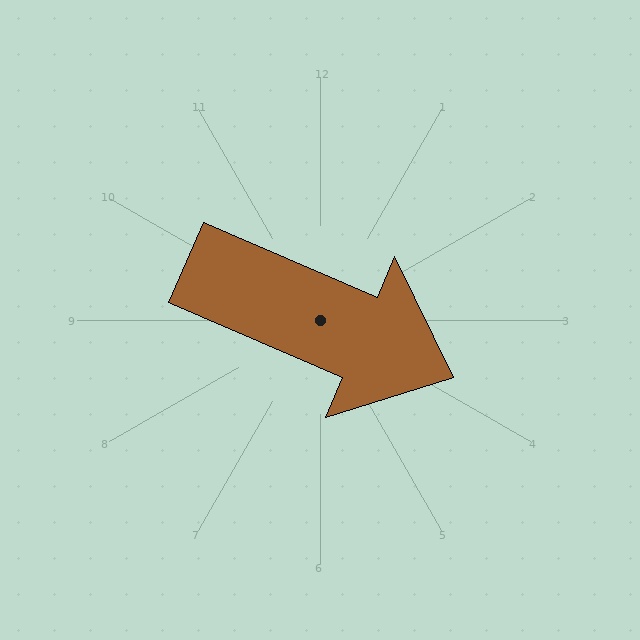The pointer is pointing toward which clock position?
Roughly 4 o'clock.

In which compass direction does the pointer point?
Southeast.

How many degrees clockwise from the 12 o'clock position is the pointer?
Approximately 113 degrees.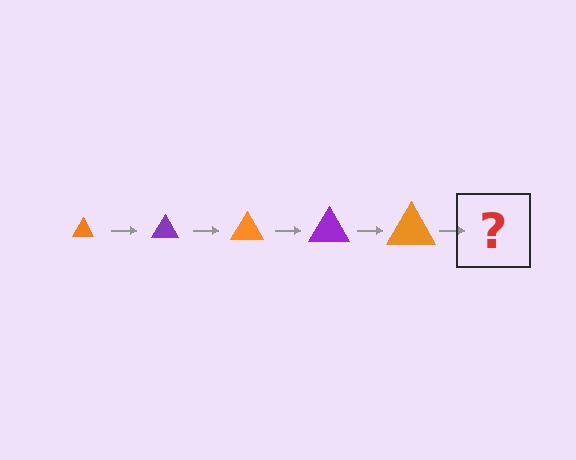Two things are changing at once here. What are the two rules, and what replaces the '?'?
The two rules are that the triangle grows larger each step and the color cycles through orange and purple. The '?' should be a purple triangle, larger than the previous one.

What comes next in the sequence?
The next element should be a purple triangle, larger than the previous one.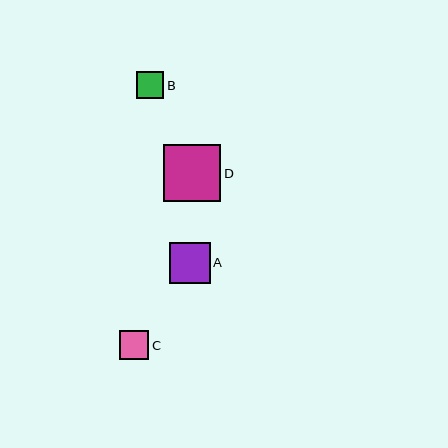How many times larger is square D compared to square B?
Square D is approximately 2.1 times the size of square B.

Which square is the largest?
Square D is the largest with a size of approximately 57 pixels.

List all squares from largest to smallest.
From largest to smallest: D, A, C, B.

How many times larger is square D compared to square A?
Square D is approximately 1.4 times the size of square A.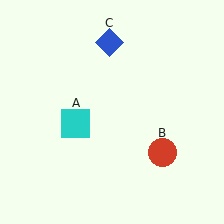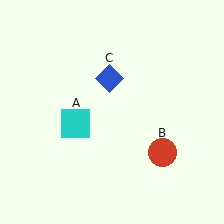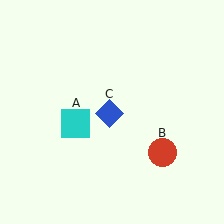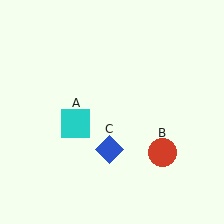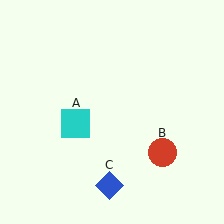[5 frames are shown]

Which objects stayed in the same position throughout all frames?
Cyan square (object A) and red circle (object B) remained stationary.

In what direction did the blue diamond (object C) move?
The blue diamond (object C) moved down.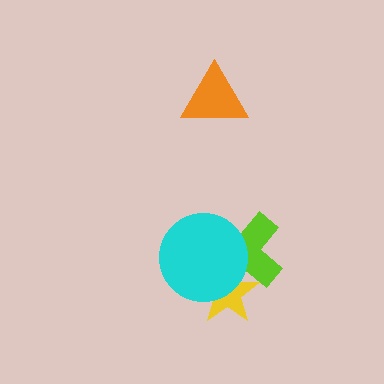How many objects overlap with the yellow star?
2 objects overlap with the yellow star.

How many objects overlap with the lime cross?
2 objects overlap with the lime cross.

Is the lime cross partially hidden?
Yes, it is partially covered by another shape.